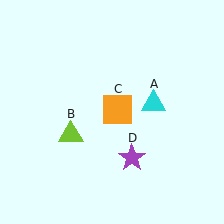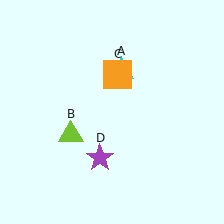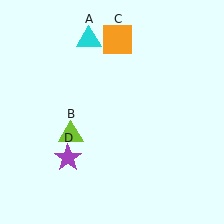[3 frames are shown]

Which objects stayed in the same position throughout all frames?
Lime triangle (object B) remained stationary.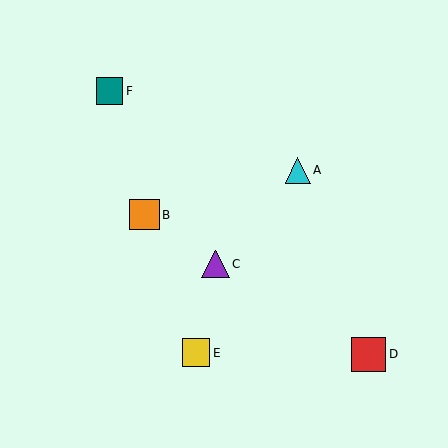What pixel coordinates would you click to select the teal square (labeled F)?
Click at (110, 91) to select the teal square F.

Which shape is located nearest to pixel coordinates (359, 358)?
The red square (labeled D) at (369, 354) is nearest to that location.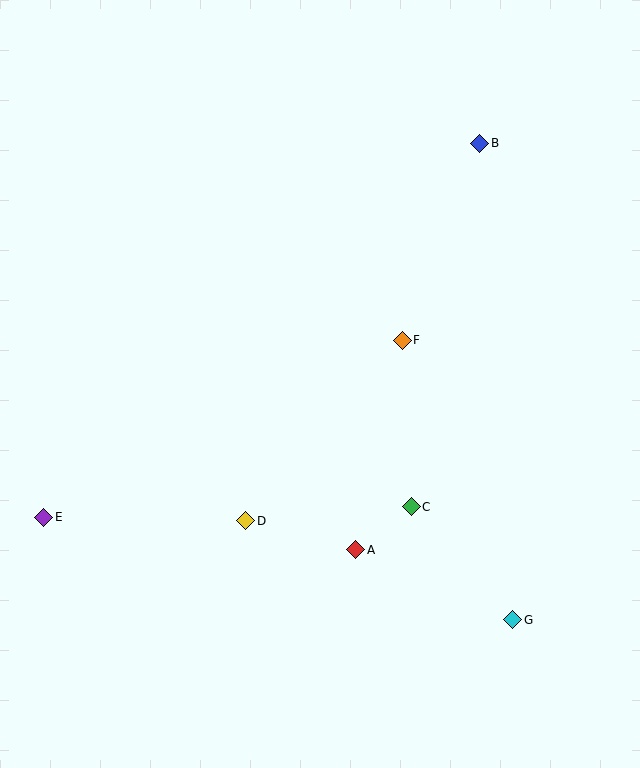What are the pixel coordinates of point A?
Point A is at (356, 550).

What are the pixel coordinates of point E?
Point E is at (44, 517).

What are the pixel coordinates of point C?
Point C is at (411, 507).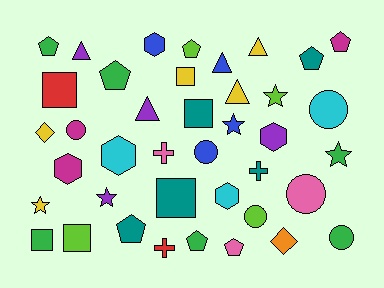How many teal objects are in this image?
There are 5 teal objects.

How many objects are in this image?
There are 40 objects.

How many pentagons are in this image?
There are 8 pentagons.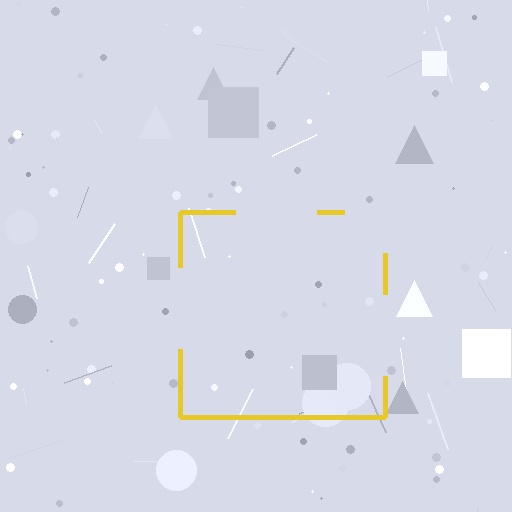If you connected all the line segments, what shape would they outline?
They would outline a square.